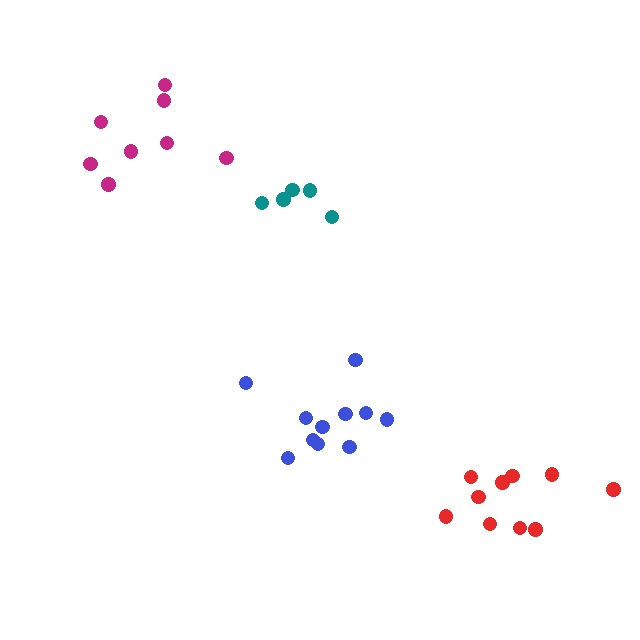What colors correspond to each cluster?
The clusters are colored: teal, blue, magenta, red.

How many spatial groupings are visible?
There are 4 spatial groupings.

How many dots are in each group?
Group 1: 5 dots, Group 2: 11 dots, Group 3: 8 dots, Group 4: 10 dots (34 total).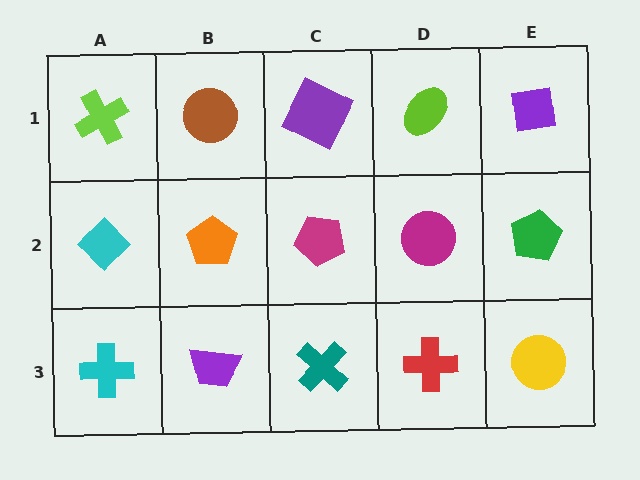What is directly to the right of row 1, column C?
A lime ellipse.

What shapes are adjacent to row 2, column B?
A brown circle (row 1, column B), a purple trapezoid (row 3, column B), a cyan diamond (row 2, column A), a magenta pentagon (row 2, column C).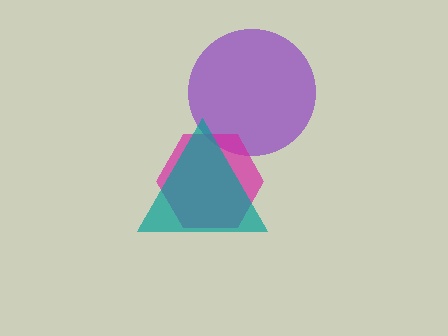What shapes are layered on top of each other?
The layered shapes are: a purple circle, a magenta hexagon, a teal triangle.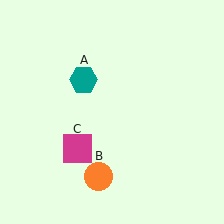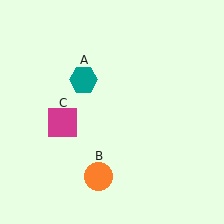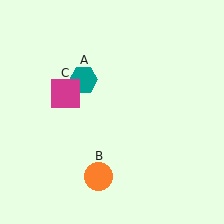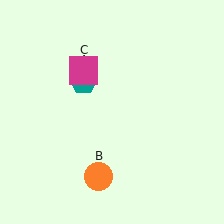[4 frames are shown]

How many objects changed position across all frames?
1 object changed position: magenta square (object C).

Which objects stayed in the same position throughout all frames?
Teal hexagon (object A) and orange circle (object B) remained stationary.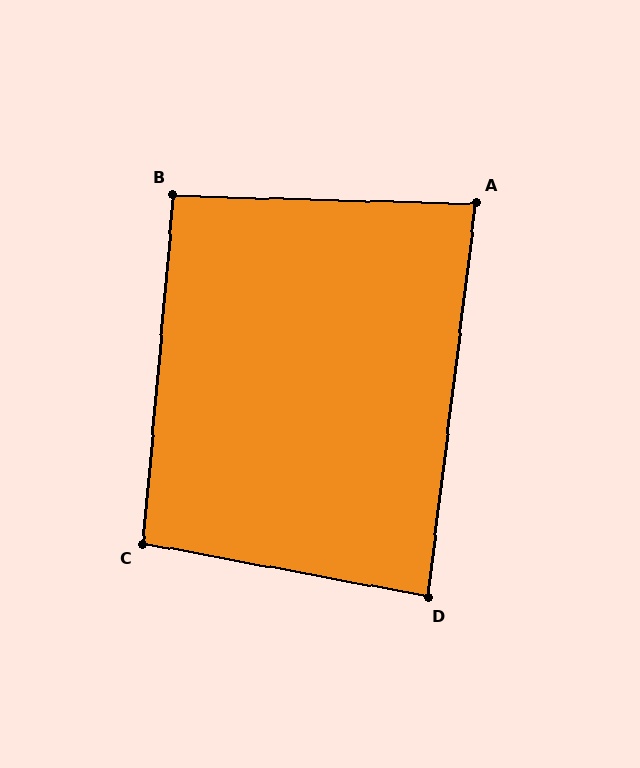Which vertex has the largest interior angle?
C, at approximately 95 degrees.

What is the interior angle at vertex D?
Approximately 86 degrees (approximately right).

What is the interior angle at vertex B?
Approximately 94 degrees (approximately right).